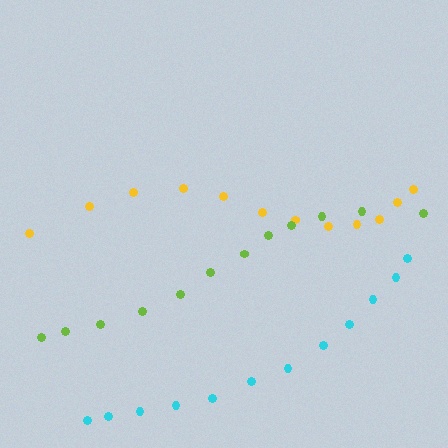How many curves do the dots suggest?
There are 3 distinct paths.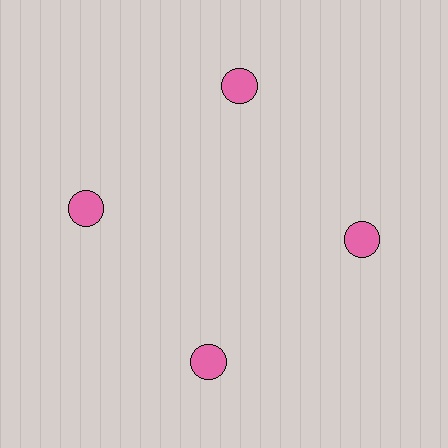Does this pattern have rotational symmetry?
Yes, this pattern has 4-fold rotational symmetry. It looks the same after rotating 90 degrees around the center.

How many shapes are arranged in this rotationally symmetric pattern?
There are 4 shapes, arranged in 4 groups of 1.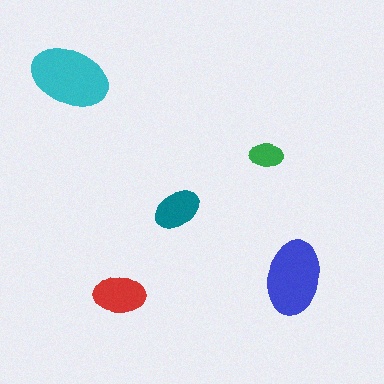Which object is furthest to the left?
The cyan ellipse is leftmost.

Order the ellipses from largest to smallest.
the cyan one, the blue one, the red one, the teal one, the green one.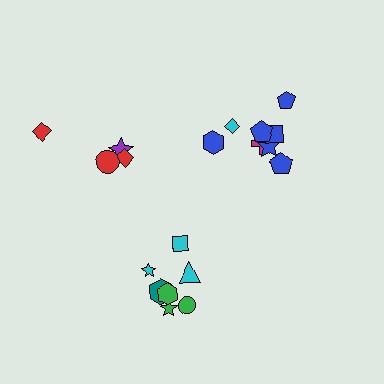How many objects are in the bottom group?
There are 7 objects.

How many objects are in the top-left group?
There are 4 objects.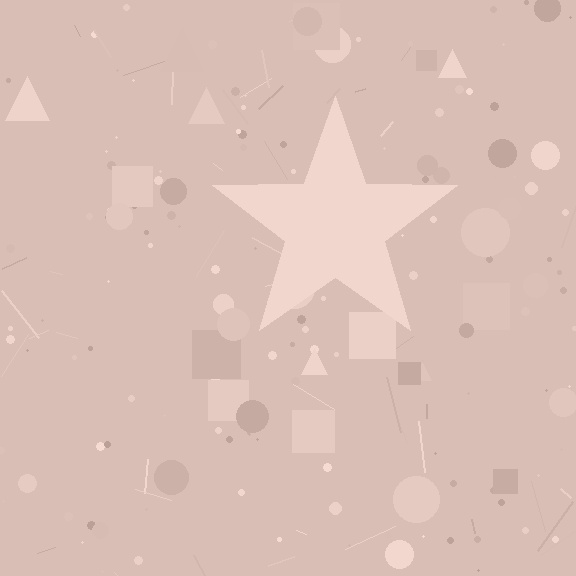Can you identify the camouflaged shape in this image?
The camouflaged shape is a star.